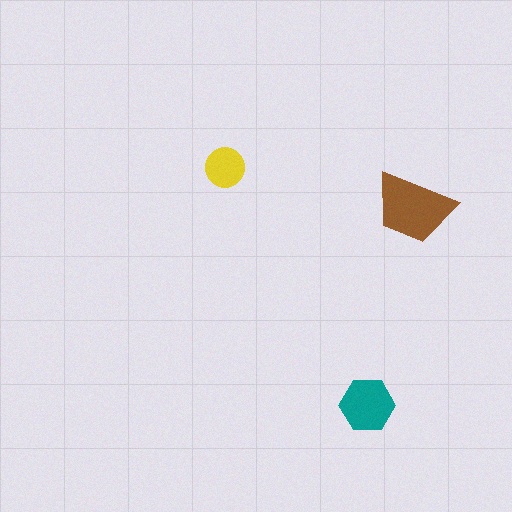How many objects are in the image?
There are 3 objects in the image.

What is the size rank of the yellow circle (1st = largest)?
3rd.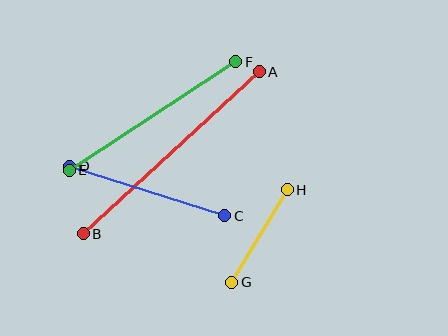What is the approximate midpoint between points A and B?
The midpoint is at approximately (171, 153) pixels.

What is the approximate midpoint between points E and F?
The midpoint is at approximately (153, 116) pixels.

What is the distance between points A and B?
The distance is approximately 239 pixels.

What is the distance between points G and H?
The distance is approximately 108 pixels.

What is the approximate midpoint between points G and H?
The midpoint is at approximately (260, 236) pixels.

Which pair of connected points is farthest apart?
Points A and B are farthest apart.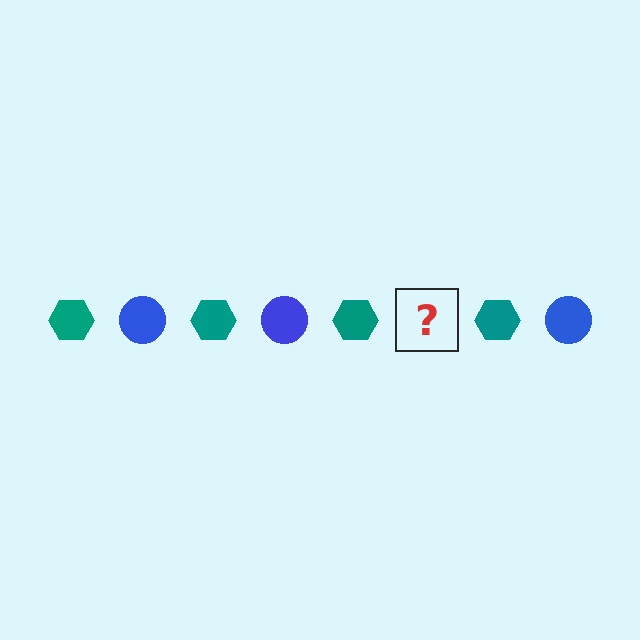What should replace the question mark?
The question mark should be replaced with a blue circle.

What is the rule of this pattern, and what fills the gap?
The rule is that the pattern alternates between teal hexagon and blue circle. The gap should be filled with a blue circle.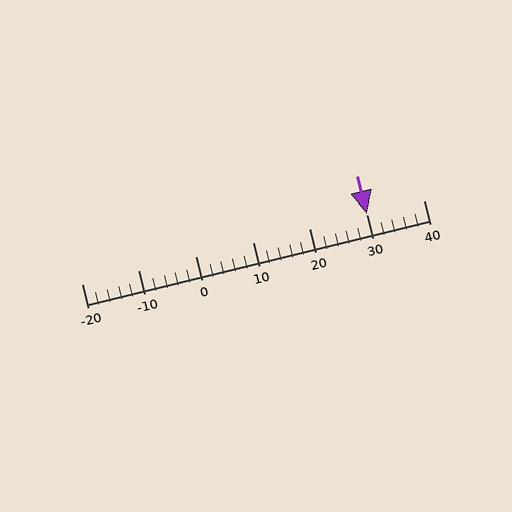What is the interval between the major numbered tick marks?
The major tick marks are spaced 10 units apart.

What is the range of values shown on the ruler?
The ruler shows values from -20 to 40.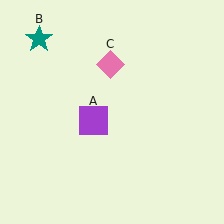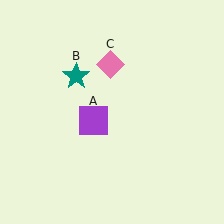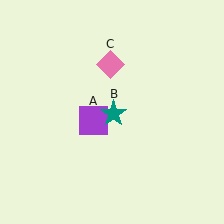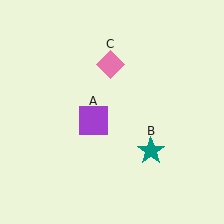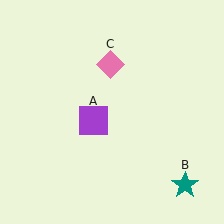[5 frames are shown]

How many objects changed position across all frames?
1 object changed position: teal star (object B).